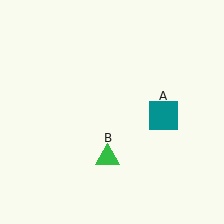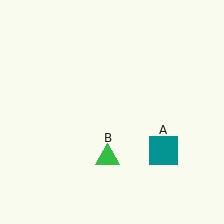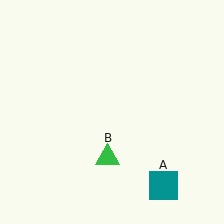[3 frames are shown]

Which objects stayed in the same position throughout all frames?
Green triangle (object B) remained stationary.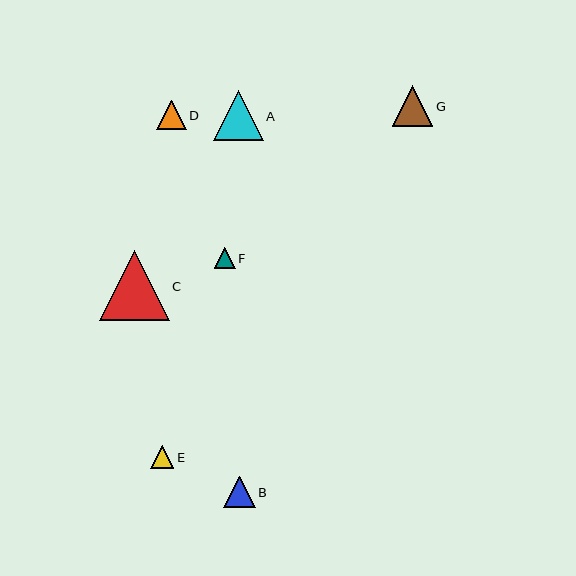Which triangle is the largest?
Triangle C is the largest with a size of approximately 70 pixels.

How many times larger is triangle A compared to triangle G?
Triangle A is approximately 1.2 times the size of triangle G.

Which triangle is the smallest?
Triangle F is the smallest with a size of approximately 21 pixels.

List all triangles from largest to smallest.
From largest to smallest: C, A, G, B, D, E, F.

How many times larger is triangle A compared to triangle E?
Triangle A is approximately 2.1 times the size of triangle E.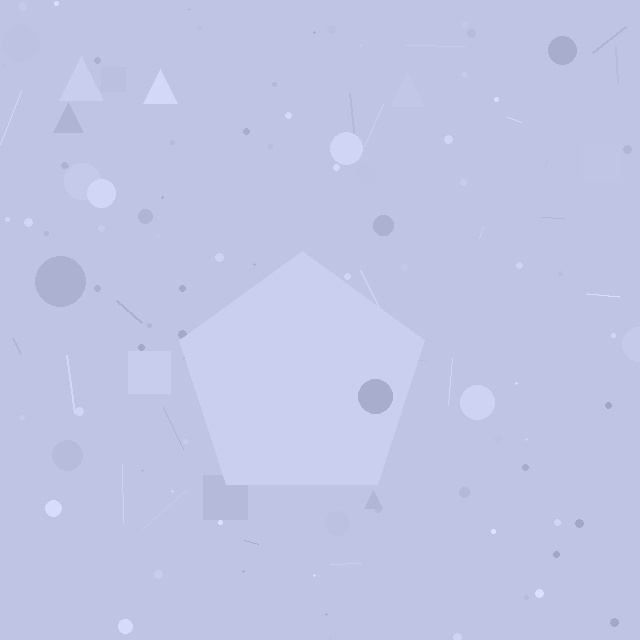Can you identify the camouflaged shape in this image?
The camouflaged shape is a pentagon.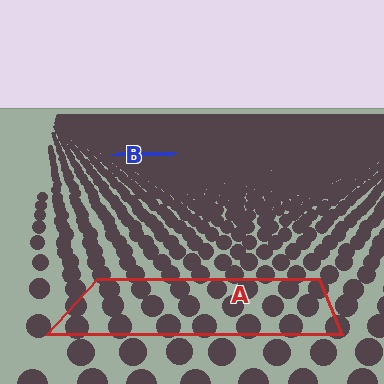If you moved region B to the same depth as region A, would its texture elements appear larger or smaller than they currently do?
They would appear larger. At a closer depth, the same texture elements are projected at a bigger on-screen size.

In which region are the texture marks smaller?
The texture marks are smaller in region B, because it is farther away.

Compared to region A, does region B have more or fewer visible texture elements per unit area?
Region B has more texture elements per unit area — they are packed more densely because it is farther away.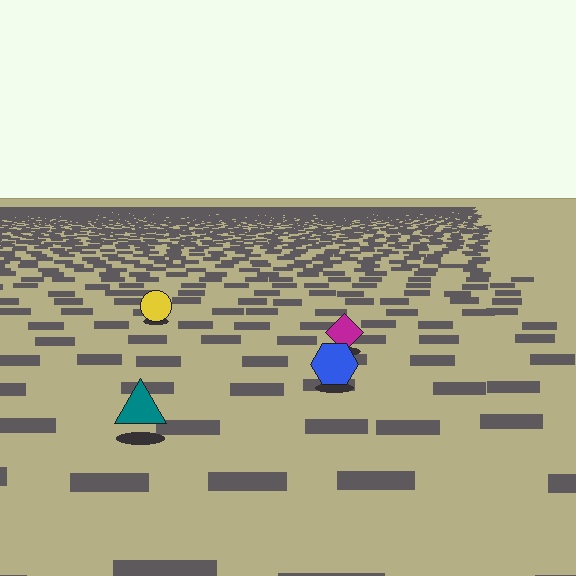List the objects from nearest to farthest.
From nearest to farthest: the teal triangle, the blue hexagon, the magenta diamond, the yellow circle.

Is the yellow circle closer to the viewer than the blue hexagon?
No. The blue hexagon is closer — you can tell from the texture gradient: the ground texture is coarser near it.